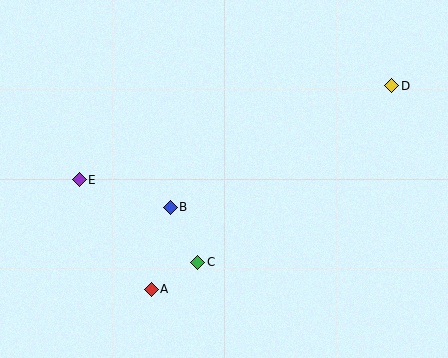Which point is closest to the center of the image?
Point B at (170, 207) is closest to the center.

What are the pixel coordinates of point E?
Point E is at (79, 180).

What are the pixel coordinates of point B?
Point B is at (170, 207).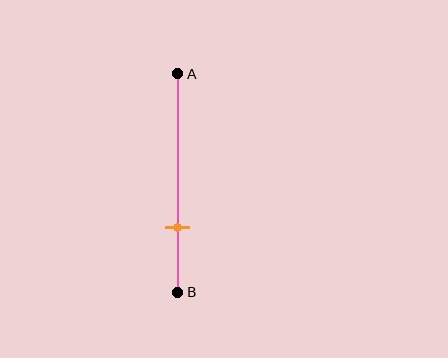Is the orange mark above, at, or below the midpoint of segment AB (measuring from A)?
The orange mark is below the midpoint of segment AB.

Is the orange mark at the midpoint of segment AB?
No, the mark is at about 70% from A, not at the 50% midpoint.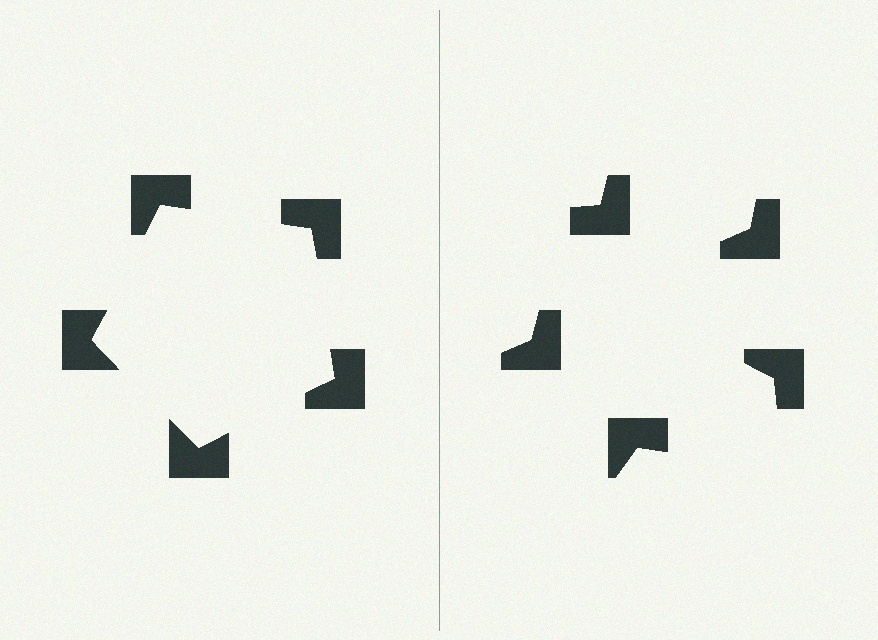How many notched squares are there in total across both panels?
10 — 5 on each side.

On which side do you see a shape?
An illusory pentagon appears on the left side. On the right side the wedge cuts are rotated, so no coherent shape forms.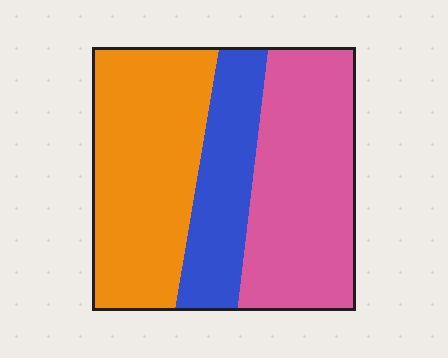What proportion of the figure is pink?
Pink covers about 40% of the figure.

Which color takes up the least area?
Blue, at roughly 20%.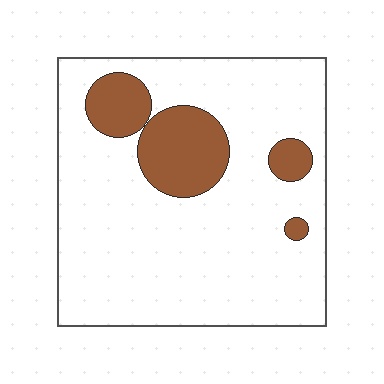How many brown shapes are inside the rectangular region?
4.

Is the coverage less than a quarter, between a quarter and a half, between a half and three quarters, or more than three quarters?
Less than a quarter.